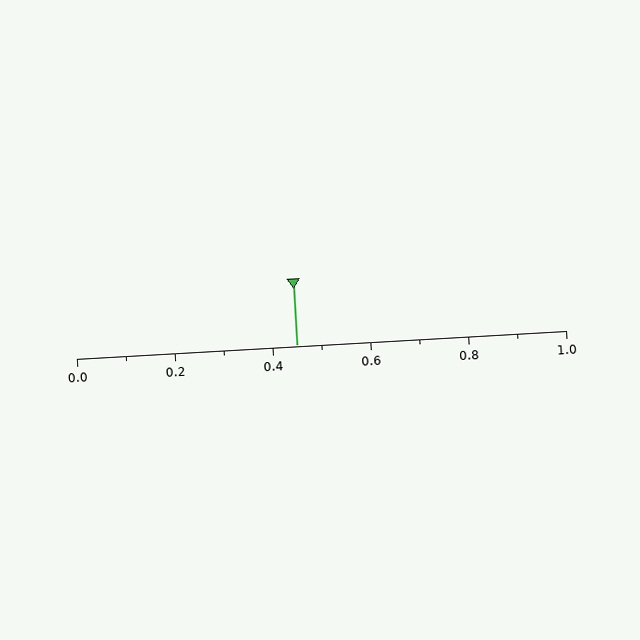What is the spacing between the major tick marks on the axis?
The major ticks are spaced 0.2 apart.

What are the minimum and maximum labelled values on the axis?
The axis runs from 0.0 to 1.0.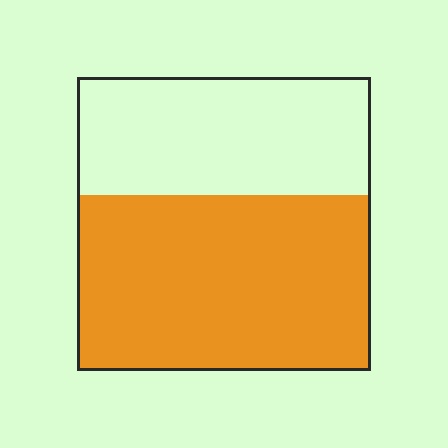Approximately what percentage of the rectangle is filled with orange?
Approximately 60%.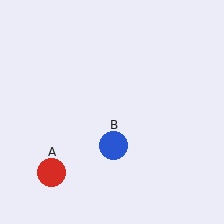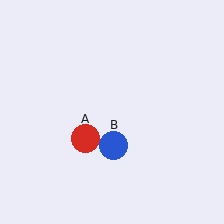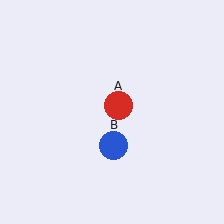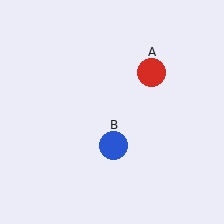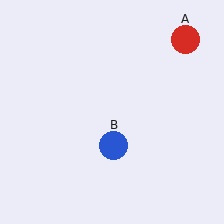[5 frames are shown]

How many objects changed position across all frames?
1 object changed position: red circle (object A).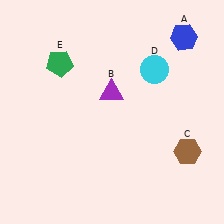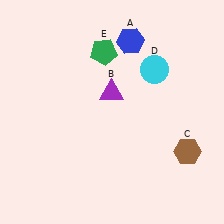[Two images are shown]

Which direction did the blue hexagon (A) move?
The blue hexagon (A) moved left.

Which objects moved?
The objects that moved are: the blue hexagon (A), the green pentagon (E).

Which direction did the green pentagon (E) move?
The green pentagon (E) moved right.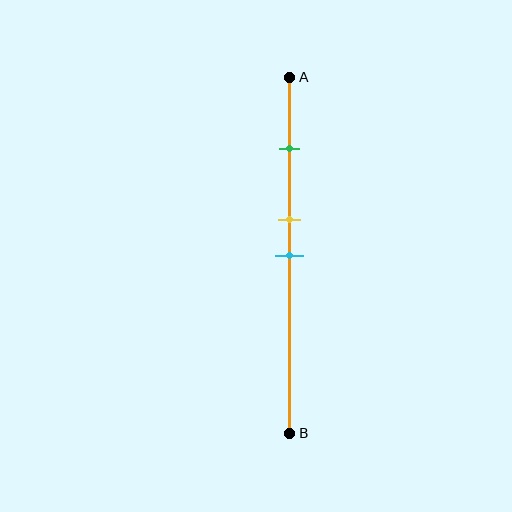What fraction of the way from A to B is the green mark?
The green mark is approximately 20% (0.2) of the way from A to B.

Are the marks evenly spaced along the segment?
No, the marks are not evenly spaced.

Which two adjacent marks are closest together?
The yellow and cyan marks are the closest adjacent pair.